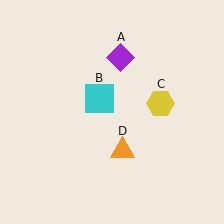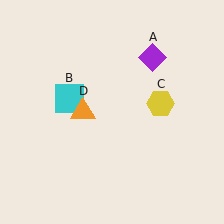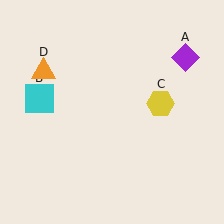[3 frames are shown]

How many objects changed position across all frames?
3 objects changed position: purple diamond (object A), cyan square (object B), orange triangle (object D).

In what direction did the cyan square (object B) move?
The cyan square (object B) moved left.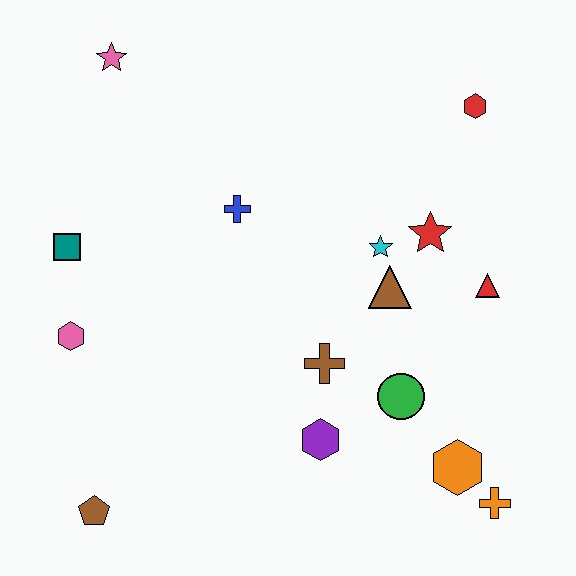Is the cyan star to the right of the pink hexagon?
Yes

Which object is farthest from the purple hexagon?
The pink star is farthest from the purple hexagon.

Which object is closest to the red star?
The cyan star is closest to the red star.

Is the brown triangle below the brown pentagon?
No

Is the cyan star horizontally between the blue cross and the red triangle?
Yes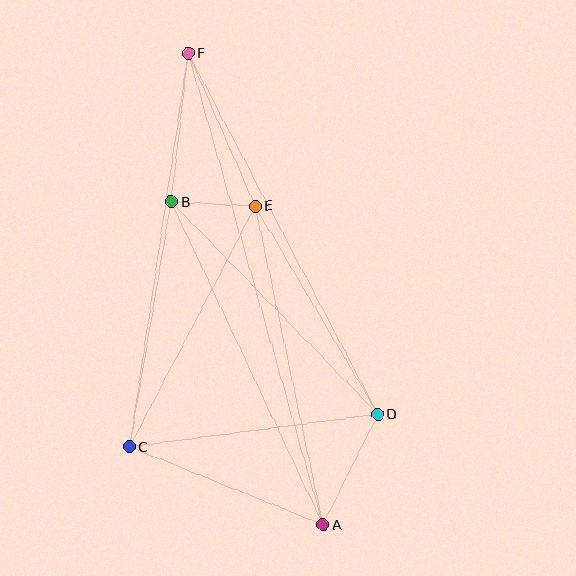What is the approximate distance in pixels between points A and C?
The distance between A and C is approximately 208 pixels.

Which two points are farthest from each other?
Points A and F are farthest from each other.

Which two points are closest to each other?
Points B and E are closest to each other.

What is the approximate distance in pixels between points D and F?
The distance between D and F is approximately 408 pixels.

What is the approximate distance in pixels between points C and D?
The distance between C and D is approximately 250 pixels.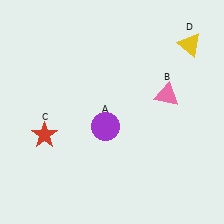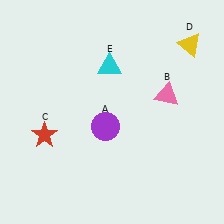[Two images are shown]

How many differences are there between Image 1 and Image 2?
There is 1 difference between the two images.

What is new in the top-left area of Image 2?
A cyan triangle (E) was added in the top-left area of Image 2.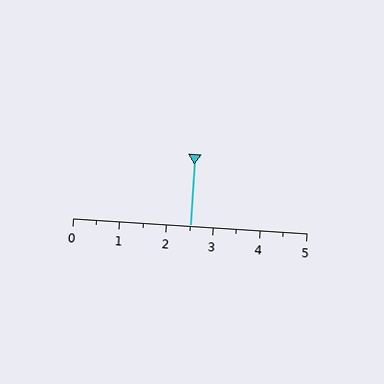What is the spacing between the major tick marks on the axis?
The major ticks are spaced 1 apart.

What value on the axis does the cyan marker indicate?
The marker indicates approximately 2.5.